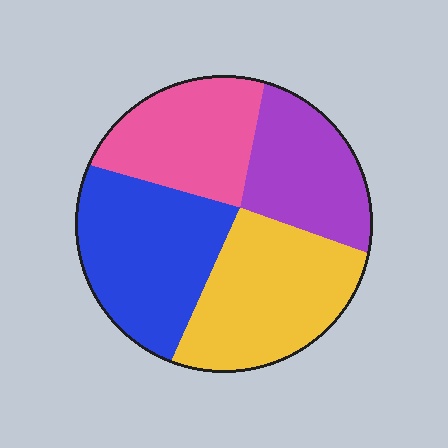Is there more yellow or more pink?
Yellow.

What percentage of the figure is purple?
Purple takes up about one fifth (1/5) of the figure.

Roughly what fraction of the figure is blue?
Blue takes up about one quarter (1/4) of the figure.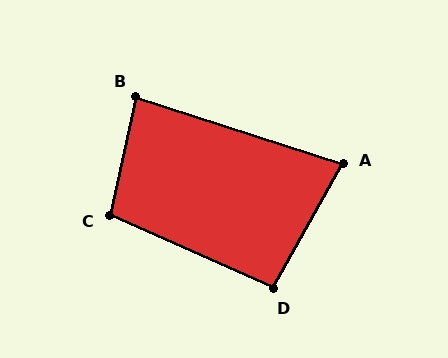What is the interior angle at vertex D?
Approximately 95 degrees (obtuse).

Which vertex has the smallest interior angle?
A, at approximately 79 degrees.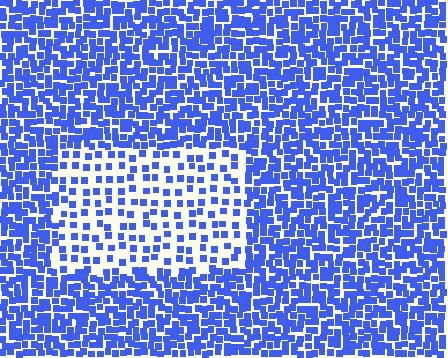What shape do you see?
I see a rectangle.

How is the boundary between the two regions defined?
The boundary is defined by a change in element density (approximately 2.4x ratio). All elements are the same color, size, and shape.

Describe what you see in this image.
The image contains small blue elements arranged at two different densities. A rectangle-shaped region is visible where the elements are less densely packed than the surrounding area.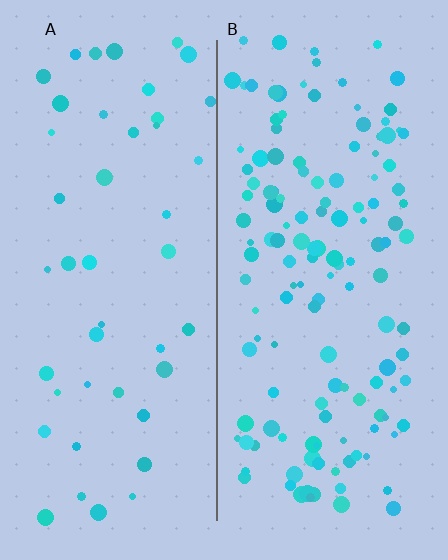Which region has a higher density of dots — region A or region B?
B (the right).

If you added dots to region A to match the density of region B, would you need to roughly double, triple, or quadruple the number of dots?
Approximately triple.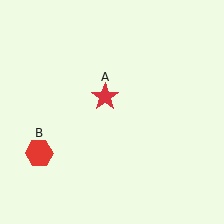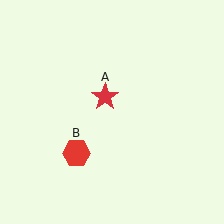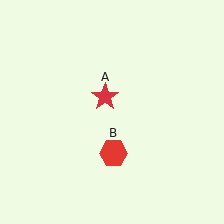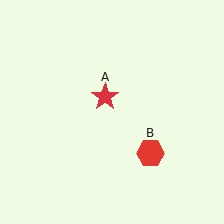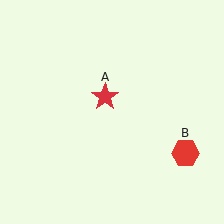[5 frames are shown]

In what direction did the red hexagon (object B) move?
The red hexagon (object B) moved right.